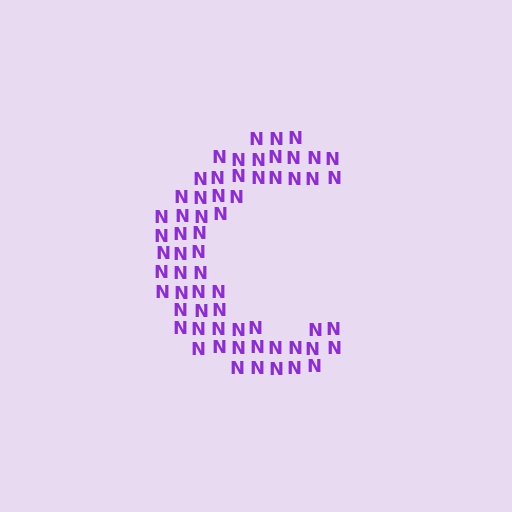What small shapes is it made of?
It is made of small letter N's.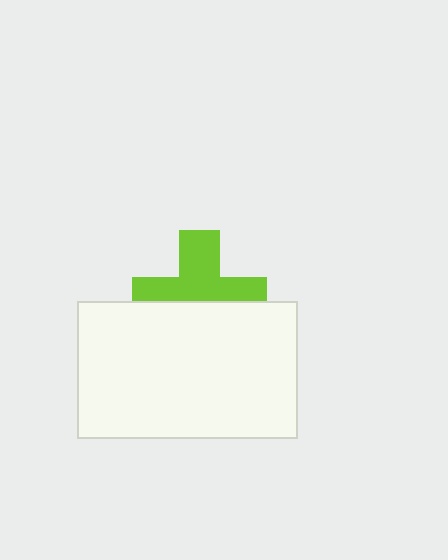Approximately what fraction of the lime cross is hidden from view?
Roughly 44% of the lime cross is hidden behind the white rectangle.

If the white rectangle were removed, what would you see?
You would see the complete lime cross.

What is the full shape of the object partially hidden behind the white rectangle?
The partially hidden object is a lime cross.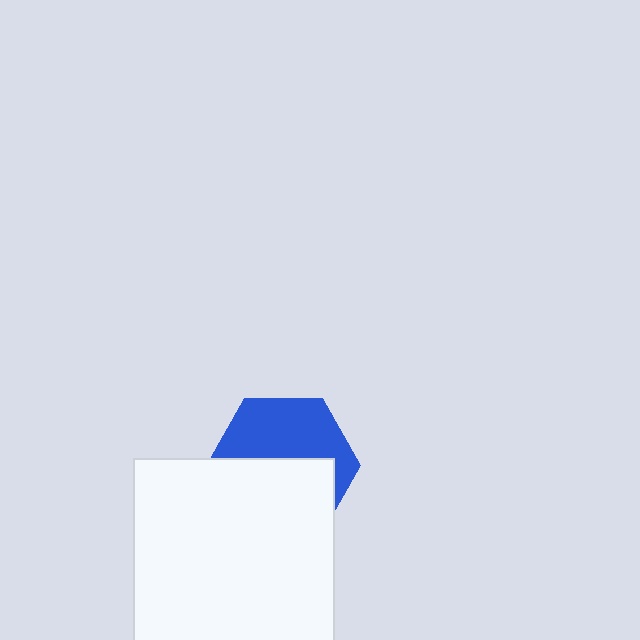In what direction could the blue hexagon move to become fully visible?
The blue hexagon could move up. That would shift it out from behind the white square entirely.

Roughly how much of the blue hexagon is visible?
About half of it is visible (roughly 47%).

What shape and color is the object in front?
The object in front is a white square.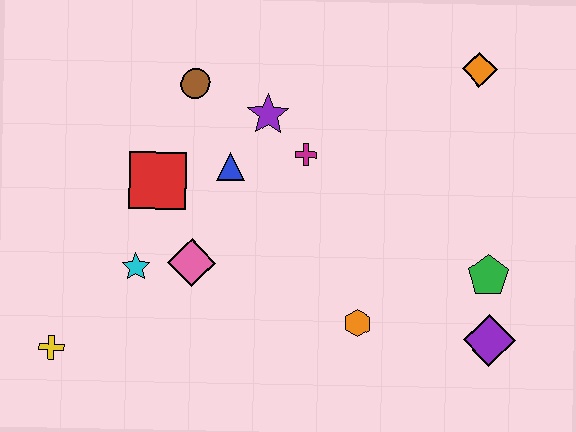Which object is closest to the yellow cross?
The cyan star is closest to the yellow cross.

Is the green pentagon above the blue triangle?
No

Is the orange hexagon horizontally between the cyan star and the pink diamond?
No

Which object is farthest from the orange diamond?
The yellow cross is farthest from the orange diamond.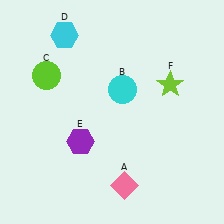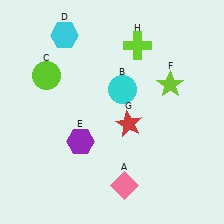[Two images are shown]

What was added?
A red star (G), a lime cross (H) were added in Image 2.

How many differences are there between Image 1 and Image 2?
There are 2 differences between the two images.